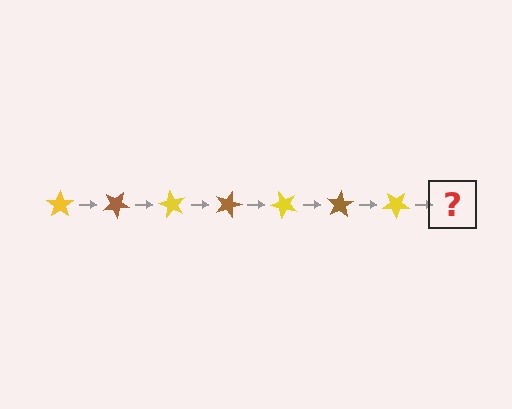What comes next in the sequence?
The next element should be a brown star, rotated 210 degrees from the start.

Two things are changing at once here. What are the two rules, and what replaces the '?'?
The two rules are that it rotates 30 degrees each step and the color cycles through yellow and brown. The '?' should be a brown star, rotated 210 degrees from the start.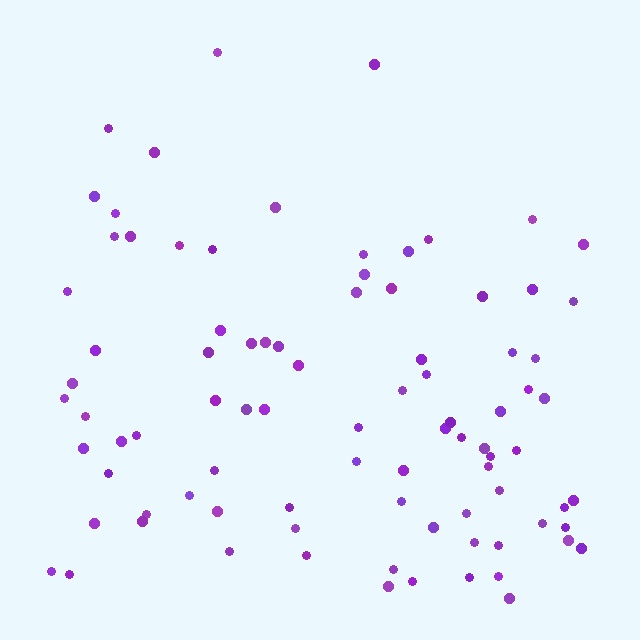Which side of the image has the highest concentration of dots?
The bottom.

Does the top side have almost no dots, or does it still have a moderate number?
Still a moderate number, just noticeably fewer than the bottom.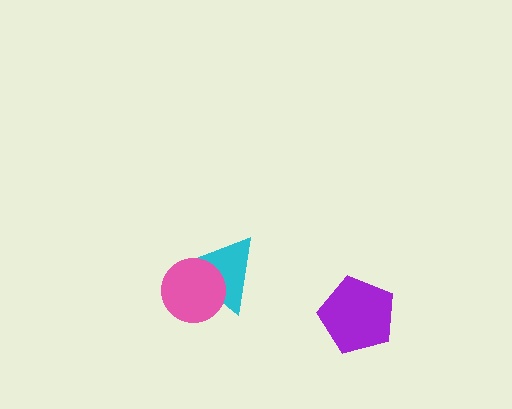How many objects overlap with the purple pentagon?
0 objects overlap with the purple pentagon.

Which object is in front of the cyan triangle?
The pink circle is in front of the cyan triangle.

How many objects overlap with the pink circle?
1 object overlaps with the pink circle.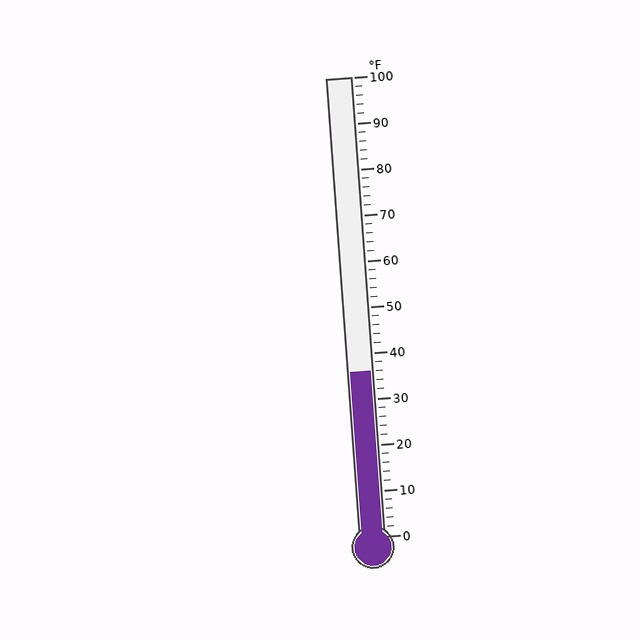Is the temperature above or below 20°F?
The temperature is above 20°F.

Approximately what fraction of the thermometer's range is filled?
The thermometer is filled to approximately 35% of its range.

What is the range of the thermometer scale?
The thermometer scale ranges from 0°F to 100°F.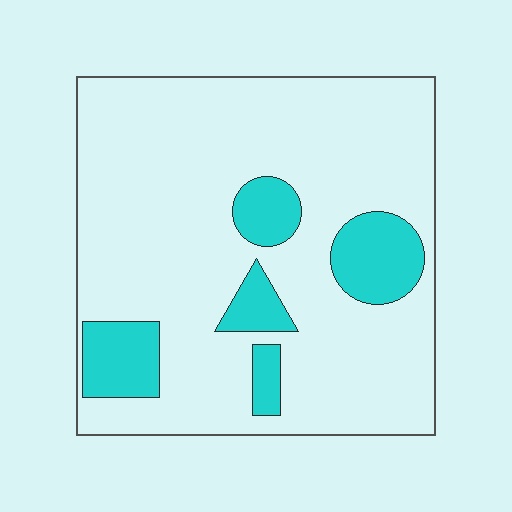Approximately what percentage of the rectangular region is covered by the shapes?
Approximately 15%.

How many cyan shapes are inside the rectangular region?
5.